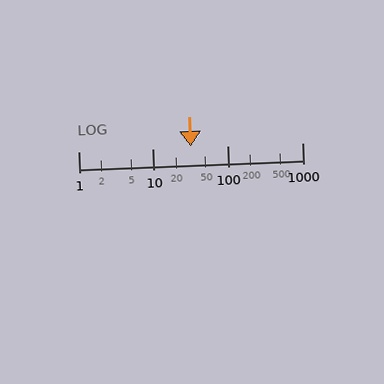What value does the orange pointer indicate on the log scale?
The pointer indicates approximately 32.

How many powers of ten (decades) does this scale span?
The scale spans 3 decades, from 1 to 1000.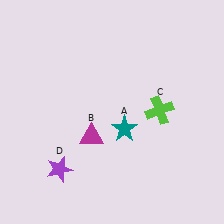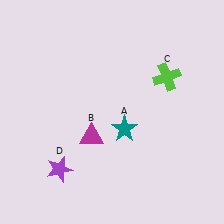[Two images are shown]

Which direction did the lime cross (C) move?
The lime cross (C) moved up.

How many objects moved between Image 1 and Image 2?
1 object moved between the two images.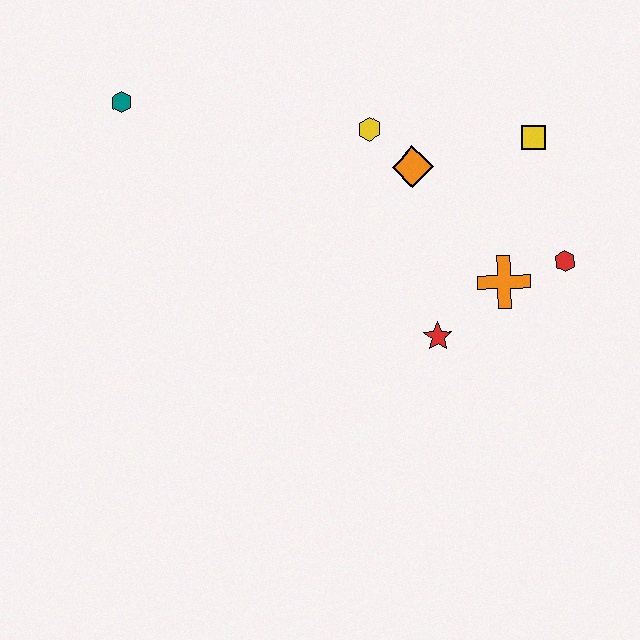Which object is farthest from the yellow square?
The teal hexagon is farthest from the yellow square.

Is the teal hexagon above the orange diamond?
Yes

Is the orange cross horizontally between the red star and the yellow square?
Yes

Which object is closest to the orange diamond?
The yellow hexagon is closest to the orange diamond.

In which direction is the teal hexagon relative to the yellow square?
The teal hexagon is to the left of the yellow square.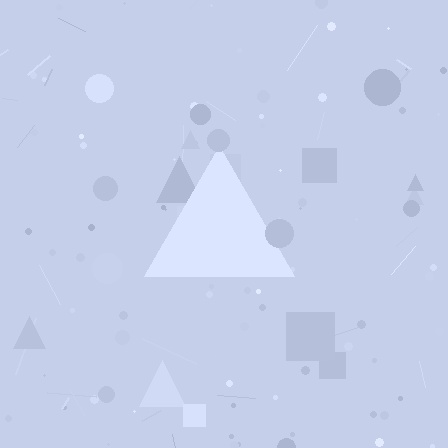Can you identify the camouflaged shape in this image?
The camouflaged shape is a triangle.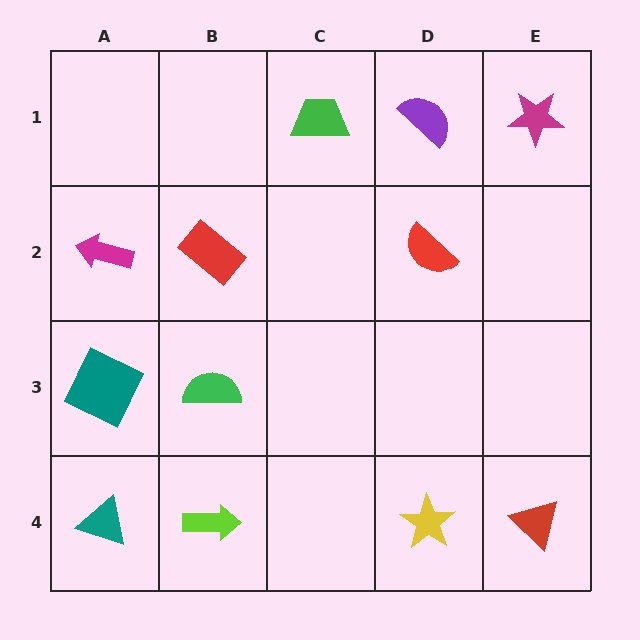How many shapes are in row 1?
3 shapes.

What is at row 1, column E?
A magenta star.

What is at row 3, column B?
A green semicircle.